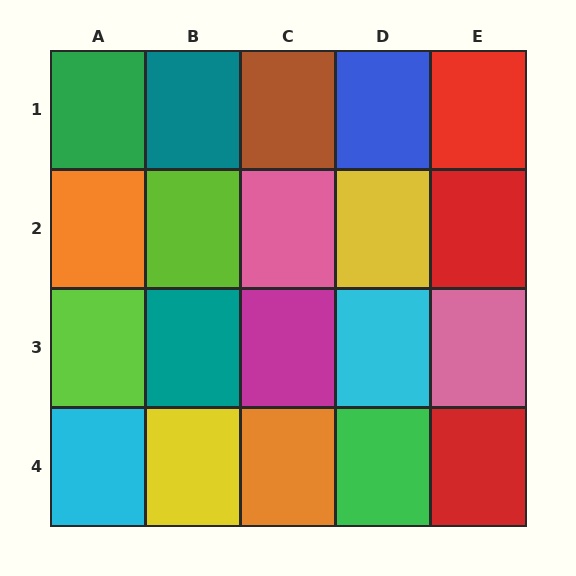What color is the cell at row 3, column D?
Cyan.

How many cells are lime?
2 cells are lime.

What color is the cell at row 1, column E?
Red.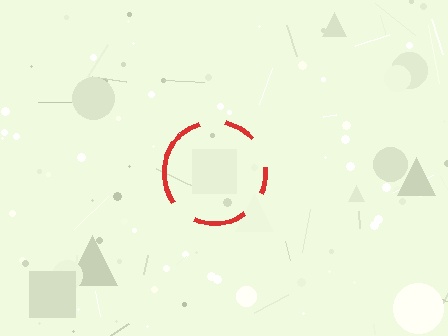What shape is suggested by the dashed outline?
The dashed outline suggests a circle.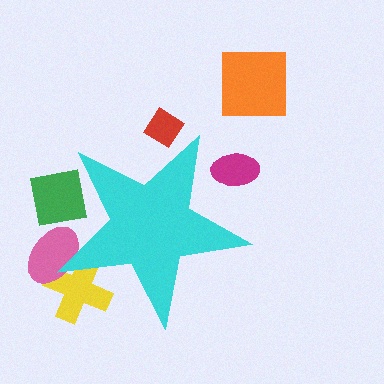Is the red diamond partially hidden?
Yes, the red diamond is partially hidden behind the cyan star.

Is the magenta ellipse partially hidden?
Yes, the magenta ellipse is partially hidden behind the cyan star.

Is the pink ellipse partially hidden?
Yes, the pink ellipse is partially hidden behind the cyan star.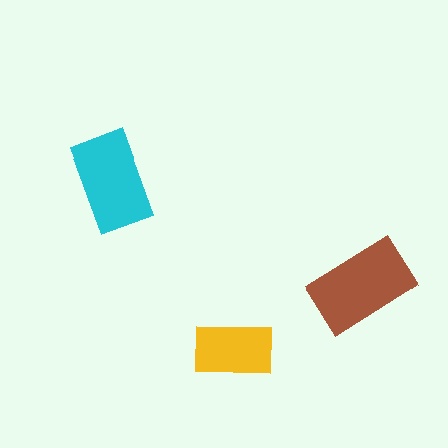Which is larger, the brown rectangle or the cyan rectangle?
The brown one.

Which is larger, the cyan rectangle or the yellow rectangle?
The cyan one.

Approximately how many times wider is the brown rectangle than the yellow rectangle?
About 1.5 times wider.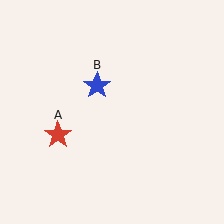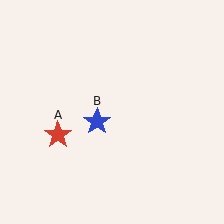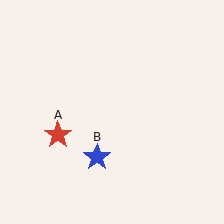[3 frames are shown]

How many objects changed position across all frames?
1 object changed position: blue star (object B).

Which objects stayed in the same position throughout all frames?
Red star (object A) remained stationary.